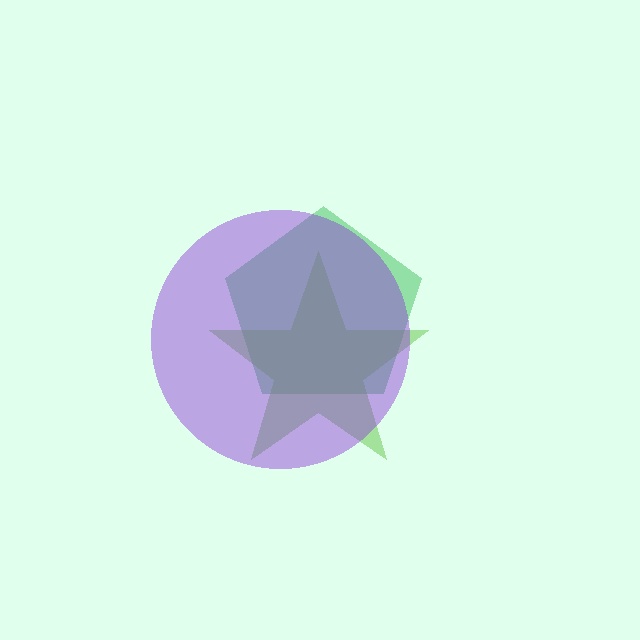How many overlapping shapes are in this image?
There are 3 overlapping shapes in the image.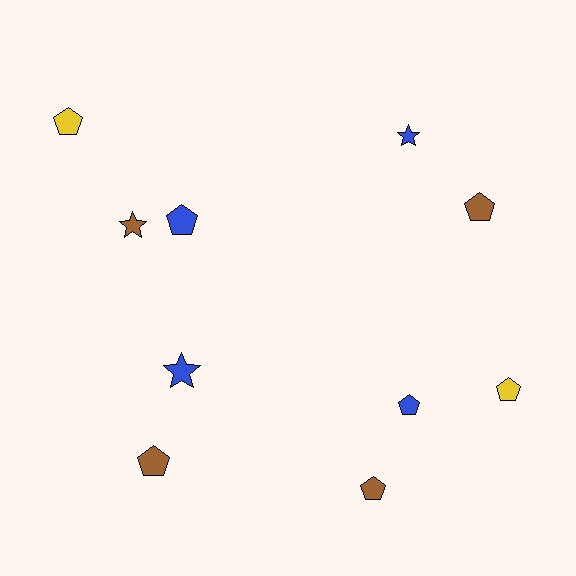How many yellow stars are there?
There are no yellow stars.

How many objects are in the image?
There are 10 objects.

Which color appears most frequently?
Brown, with 4 objects.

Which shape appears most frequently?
Pentagon, with 7 objects.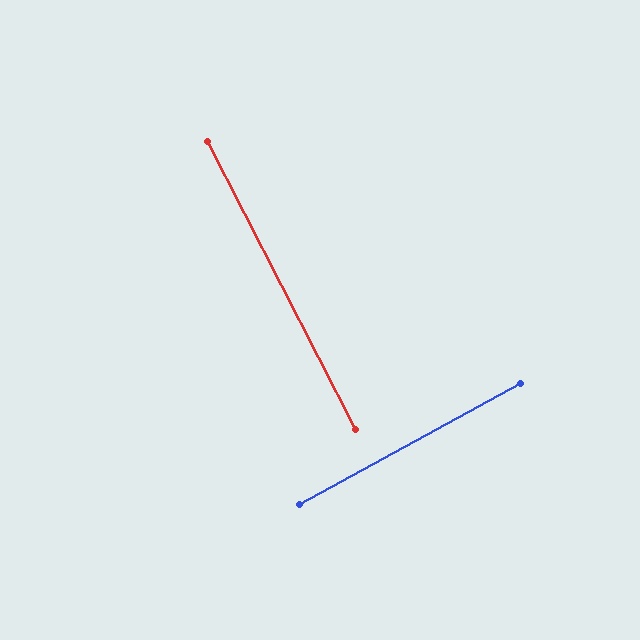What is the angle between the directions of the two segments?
Approximately 88 degrees.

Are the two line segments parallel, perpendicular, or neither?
Perpendicular — they meet at approximately 88°.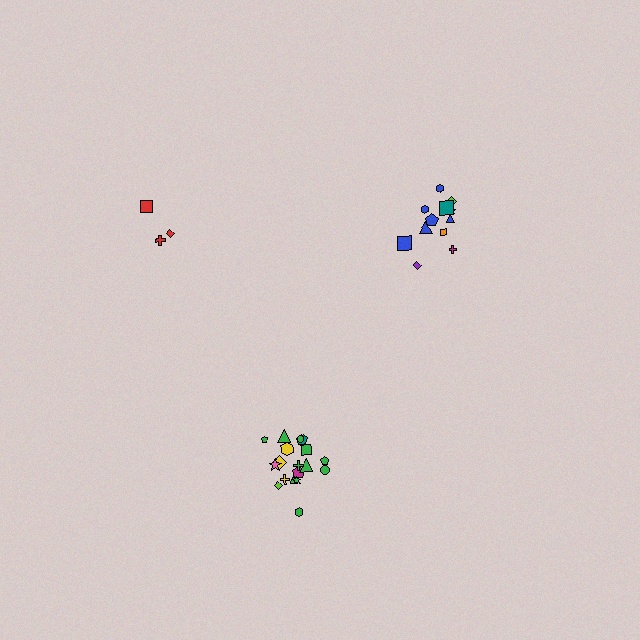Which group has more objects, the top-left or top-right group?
The top-right group.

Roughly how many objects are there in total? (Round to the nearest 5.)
Roughly 35 objects in total.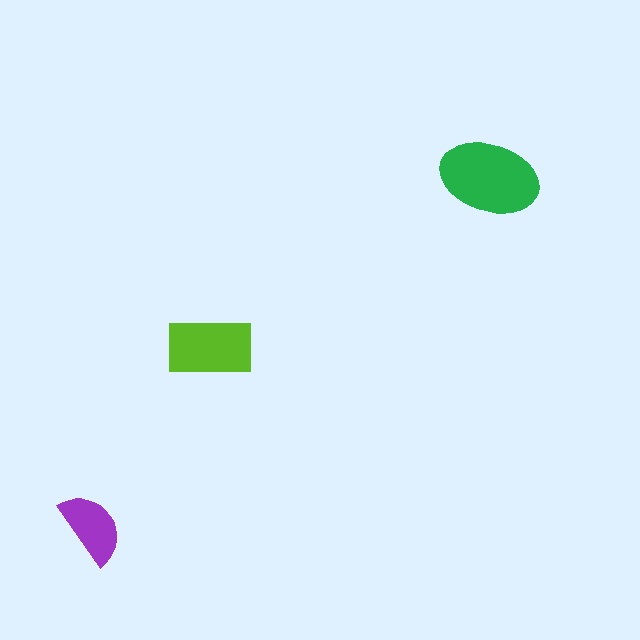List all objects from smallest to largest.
The purple semicircle, the lime rectangle, the green ellipse.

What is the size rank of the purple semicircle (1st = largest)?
3rd.